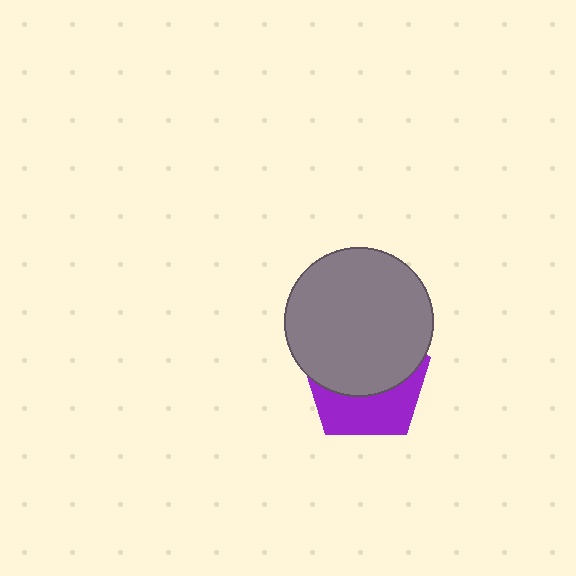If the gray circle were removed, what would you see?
You would see the complete purple pentagon.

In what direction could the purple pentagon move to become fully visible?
The purple pentagon could move down. That would shift it out from behind the gray circle entirely.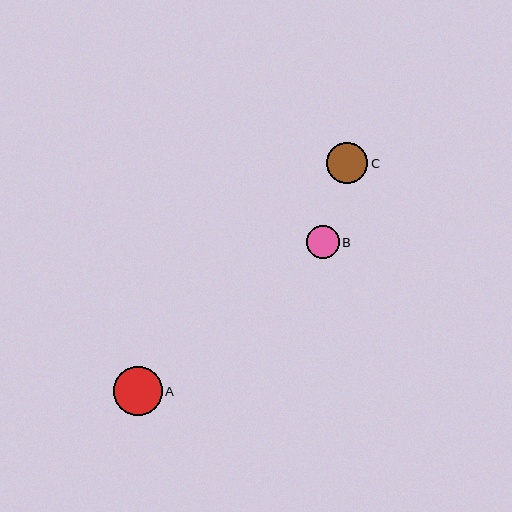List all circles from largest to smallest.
From largest to smallest: A, C, B.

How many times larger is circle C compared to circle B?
Circle C is approximately 1.3 times the size of circle B.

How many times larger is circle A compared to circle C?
Circle A is approximately 1.2 times the size of circle C.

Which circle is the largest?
Circle A is the largest with a size of approximately 48 pixels.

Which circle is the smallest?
Circle B is the smallest with a size of approximately 33 pixels.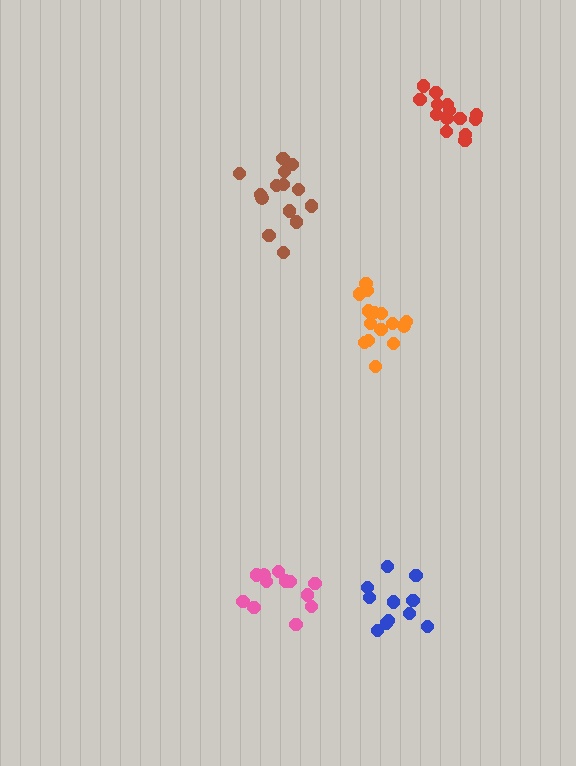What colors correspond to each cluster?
The clusters are colored: blue, brown, red, orange, pink.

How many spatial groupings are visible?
There are 5 spatial groupings.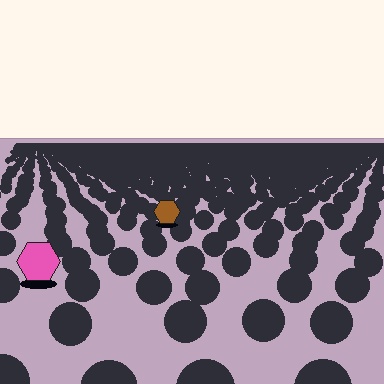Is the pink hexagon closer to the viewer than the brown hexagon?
Yes. The pink hexagon is closer — you can tell from the texture gradient: the ground texture is coarser near it.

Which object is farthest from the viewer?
The brown hexagon is farthest from the viewer. It appears smaller and the ground texture around it is denser.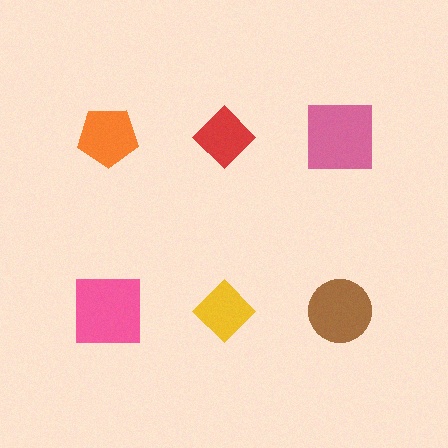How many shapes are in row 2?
3 shapes.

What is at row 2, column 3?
A brown circle.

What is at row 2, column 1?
A pink square.